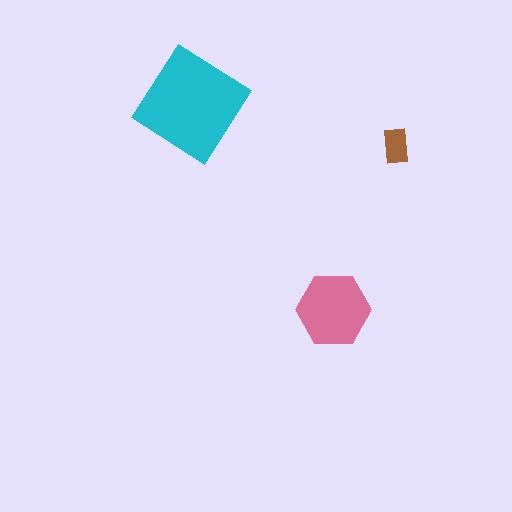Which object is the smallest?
The brown rectangle.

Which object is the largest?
The cyan diamond.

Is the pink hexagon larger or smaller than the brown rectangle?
Larger.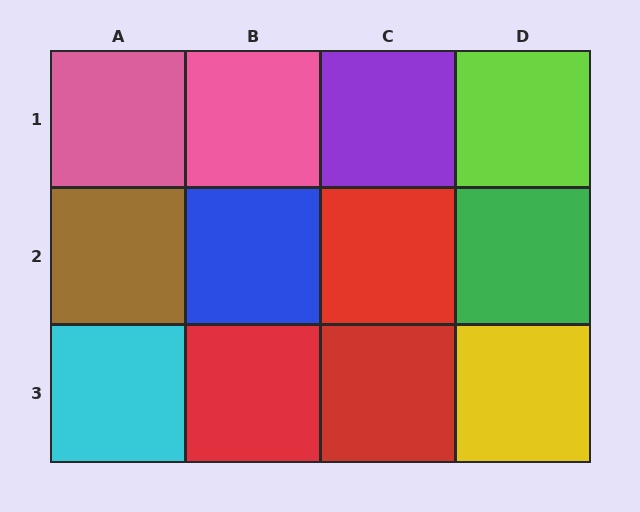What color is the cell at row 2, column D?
Green.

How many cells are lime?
1 cell is lime.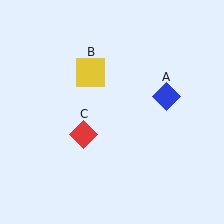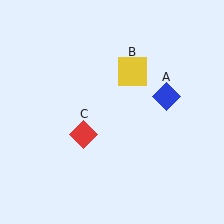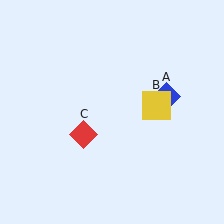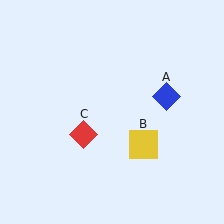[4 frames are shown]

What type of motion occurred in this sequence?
The yellow square (object B) rotated clockwise around the center of the scene.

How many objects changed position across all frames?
1 object changed position: yellow square (object B).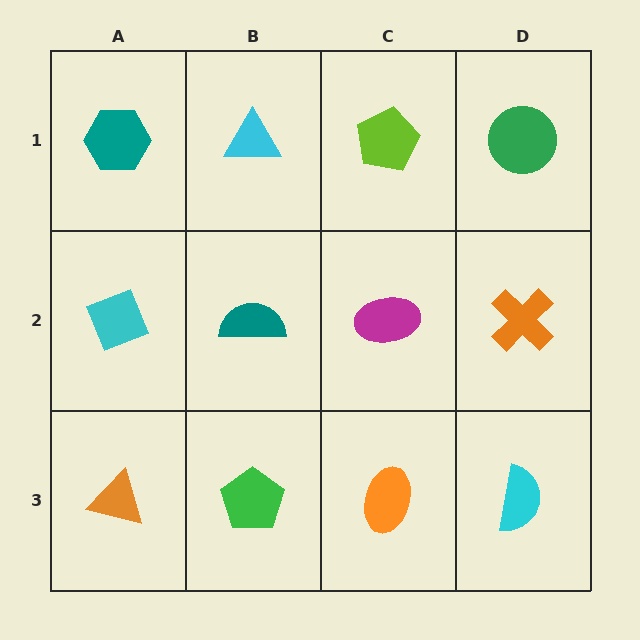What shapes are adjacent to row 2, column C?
A lime pentagon (row 1, column C), an orange ellipse (row 3, column C), a teal semicircle (row 2, column B), an orange cross (row 2, column D).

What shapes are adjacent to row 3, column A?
A cyan diamond (row 2, column A), a green pentagon (row 3, column B).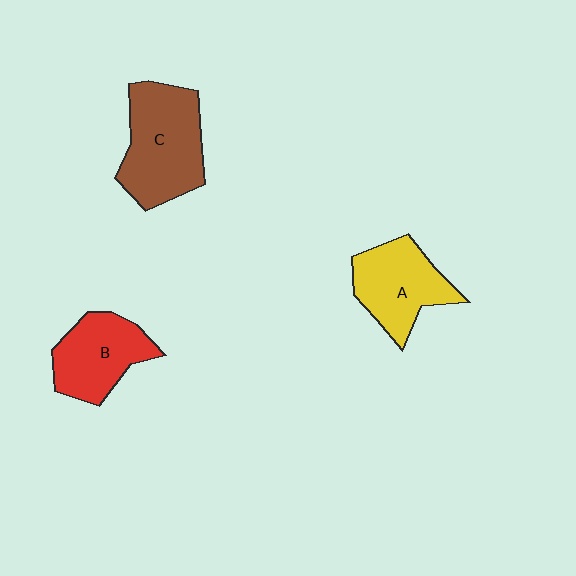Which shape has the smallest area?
Shape B (red).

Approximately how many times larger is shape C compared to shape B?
Approximately 1.3 times.